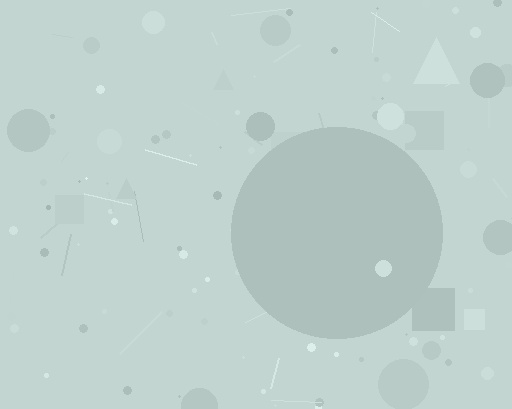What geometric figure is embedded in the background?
A circle is embedded in the background.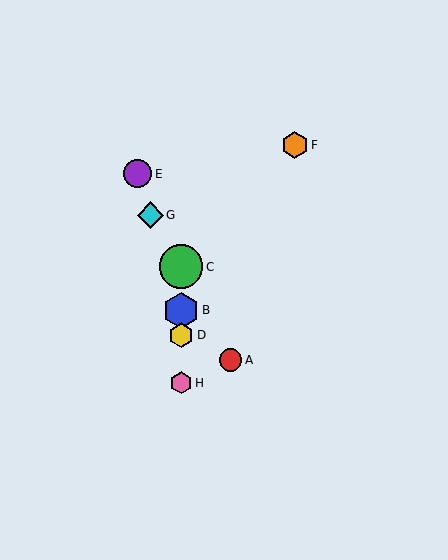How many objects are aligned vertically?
4 objects (B, C, D, H) are aligned vertically.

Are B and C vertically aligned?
Yes, both are at x≈181.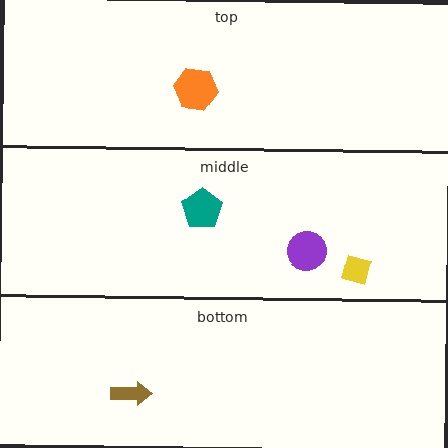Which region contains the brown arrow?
The bottom region.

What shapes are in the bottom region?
The brown arrow.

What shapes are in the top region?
The orange hexagon.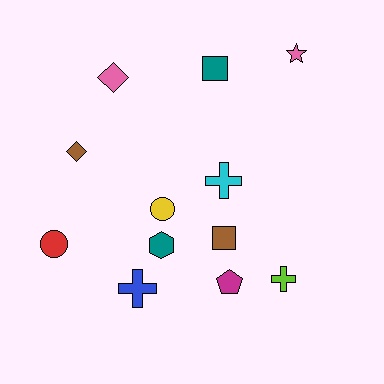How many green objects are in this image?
There are no green objects.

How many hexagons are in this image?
There is 1 hexagon.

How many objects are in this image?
There are 12 objects.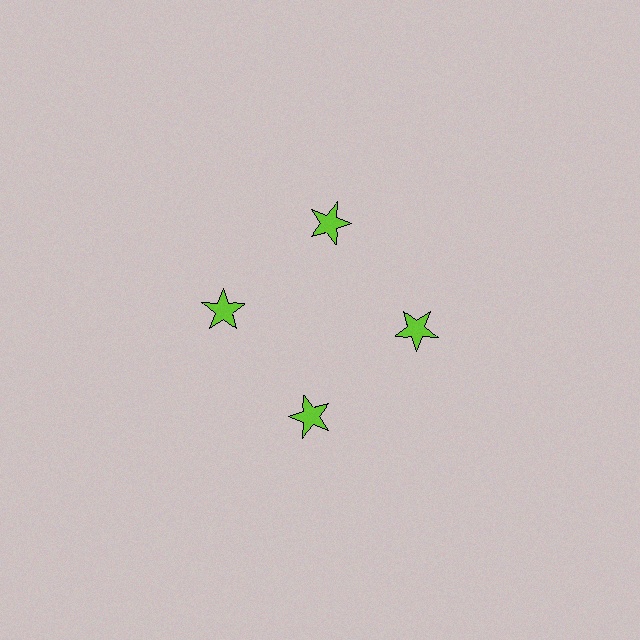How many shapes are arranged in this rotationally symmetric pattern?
There are 4 shapes, arranged in 4 groups of 1.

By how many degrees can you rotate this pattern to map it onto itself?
The pattern maps onto itself every 90 degrees of rotation.